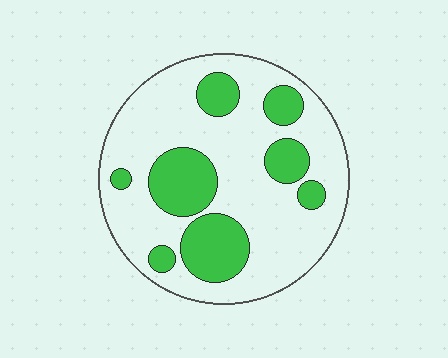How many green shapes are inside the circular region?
8.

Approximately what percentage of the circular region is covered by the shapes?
Approximately 30%.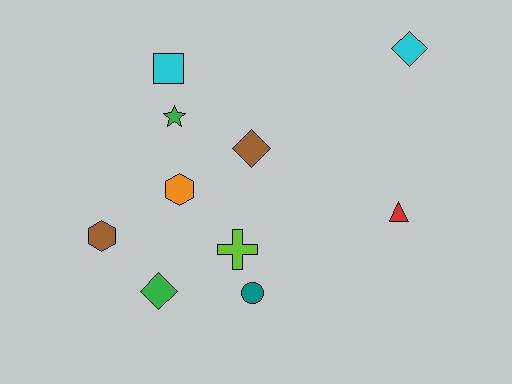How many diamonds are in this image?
There are 3 diamonds.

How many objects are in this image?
There are 10 objects.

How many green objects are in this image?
There are 2 green objects.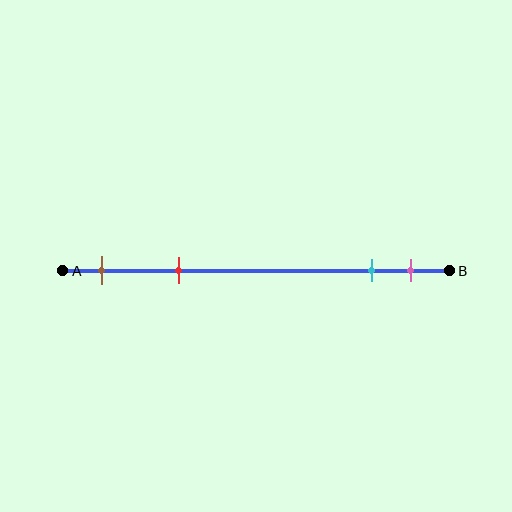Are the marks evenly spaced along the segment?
No, the marks are not evenly spaced.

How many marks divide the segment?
There are 4 marks dividing the segment.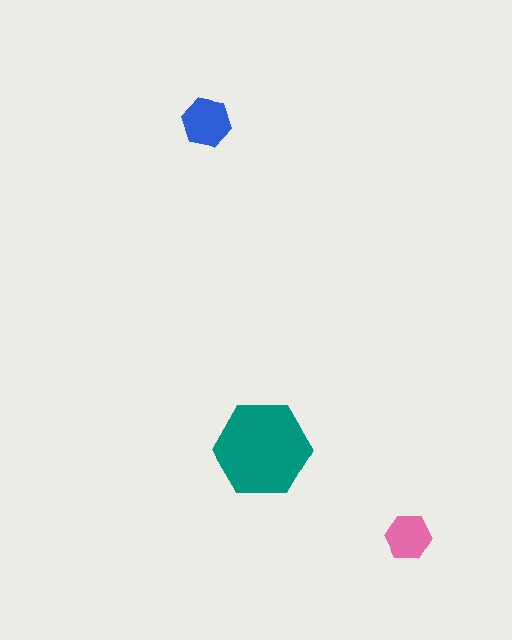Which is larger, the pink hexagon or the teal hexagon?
The teal one.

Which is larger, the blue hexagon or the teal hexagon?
The teal one.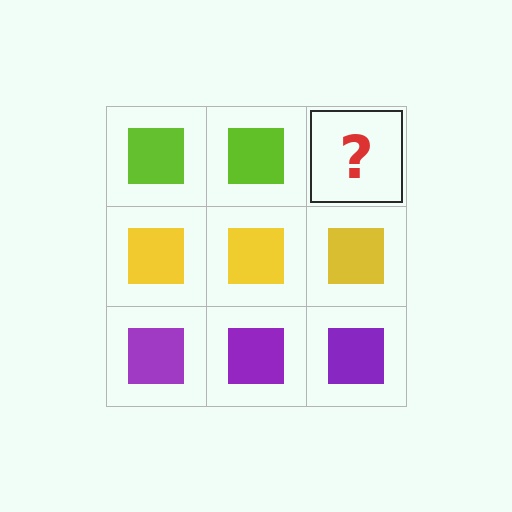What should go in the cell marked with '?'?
The missing cell should contain a lime square.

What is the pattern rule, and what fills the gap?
The rule is that each row has a consistent color. The gap should be filled with a lime square.